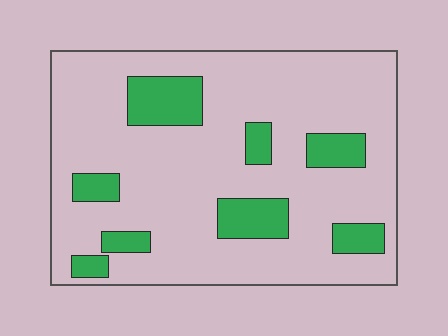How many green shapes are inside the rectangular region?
8.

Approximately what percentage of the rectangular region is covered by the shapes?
Approximately 20%.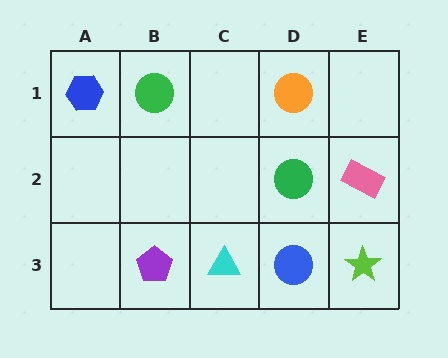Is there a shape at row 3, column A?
No, that cell is empty.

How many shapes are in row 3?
4 shapes.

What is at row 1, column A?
A blue hexagon.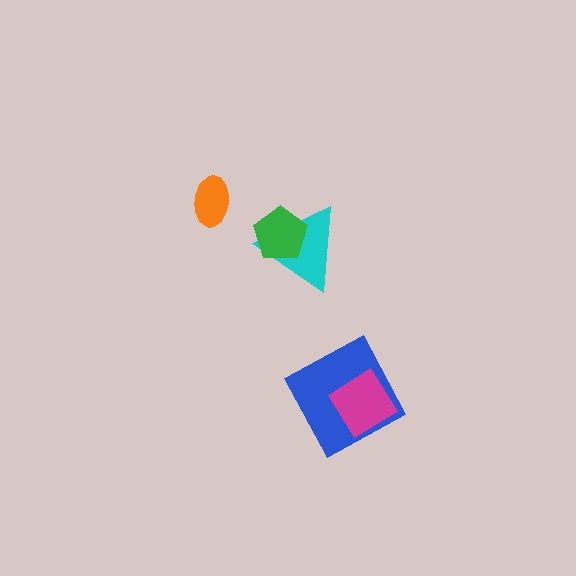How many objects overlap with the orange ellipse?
0 objects overlap with the orange ellipse.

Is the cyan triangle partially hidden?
Yes, it is partially covered by another shape.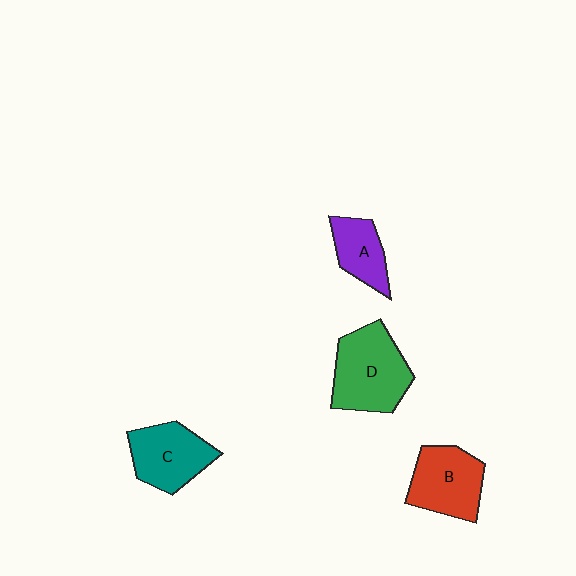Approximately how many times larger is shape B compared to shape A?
Approximately 1.5 times.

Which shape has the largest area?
Shape D (green).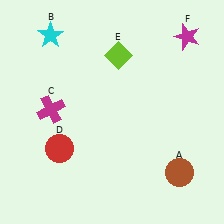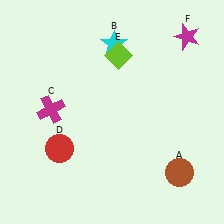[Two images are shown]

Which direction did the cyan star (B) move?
The cyan star (B) moved right.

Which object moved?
The cyan star (B) moved right.